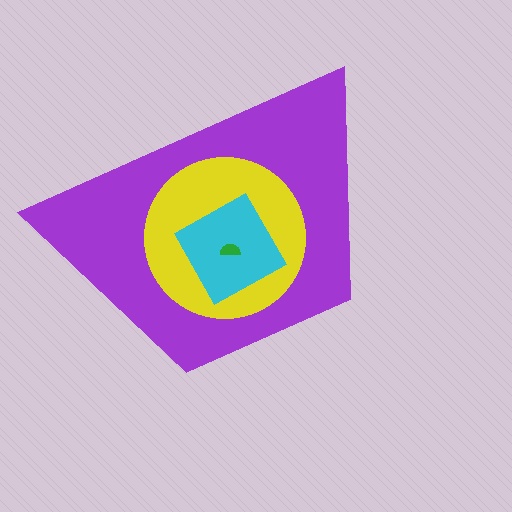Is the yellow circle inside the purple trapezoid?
Yes.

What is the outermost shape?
The purple trapezoid.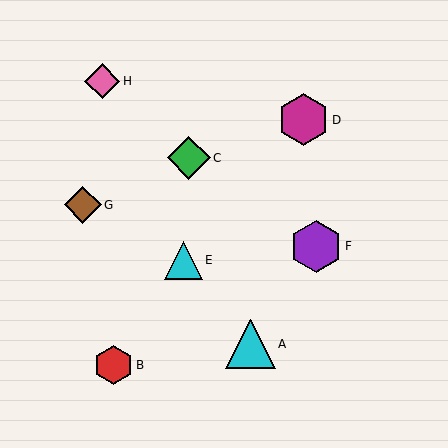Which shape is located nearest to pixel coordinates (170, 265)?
The cyan triangle (labeled E) at (183, 260) is nearest to that location.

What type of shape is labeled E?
Shape E is a cyan triangle.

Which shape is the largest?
The purple hexagon (labeled F) is the largest.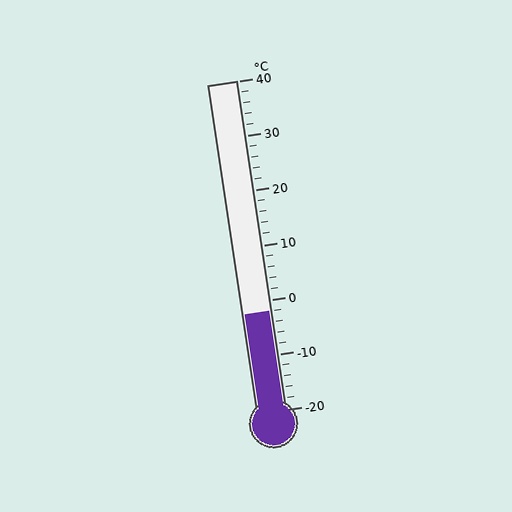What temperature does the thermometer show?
The thermometer shows approximately -2°C.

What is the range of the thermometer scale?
The thermometer scale ranges from -20°C to 40°C.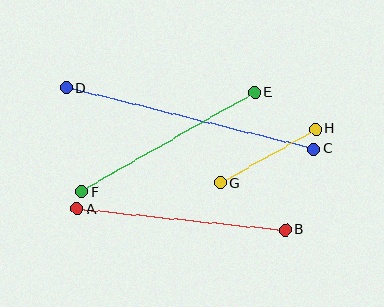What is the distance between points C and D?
The distance is approximately 255 pixels.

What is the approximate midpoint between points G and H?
The midpoint is at approximately (268, 156) pixels.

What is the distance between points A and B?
The distance is approximately 209 pixels.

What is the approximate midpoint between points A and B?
The midpoint is at approximately (181, 220) pixels.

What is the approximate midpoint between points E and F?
The midpoint is at approximately (168, 142) pixels.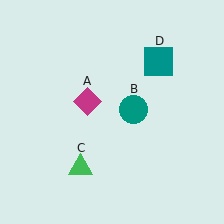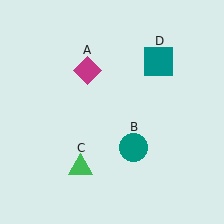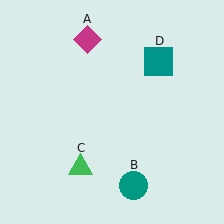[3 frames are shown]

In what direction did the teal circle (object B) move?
The teal circle (object B) moved down.